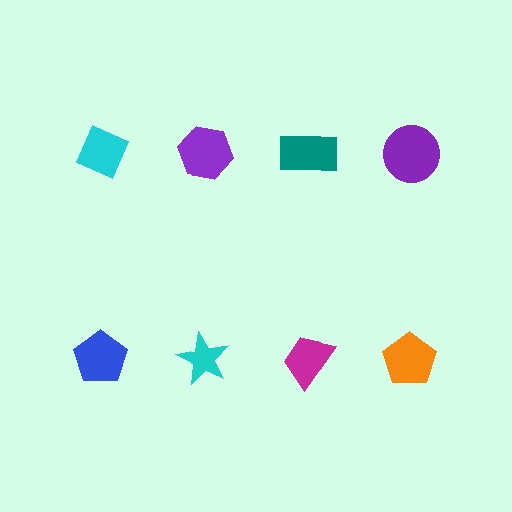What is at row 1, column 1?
A cyan diamond.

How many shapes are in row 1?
4 shapes.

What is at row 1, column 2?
A purple hexagon.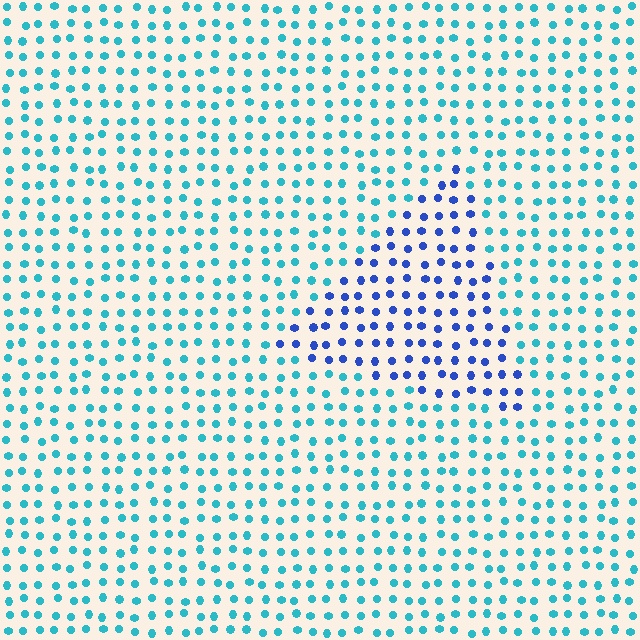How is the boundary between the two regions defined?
The boundary is defined purely by a slight shift in hue (about 43 degrees). Spacing, size, and orientation are identical on both sides.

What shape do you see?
I see a triangle.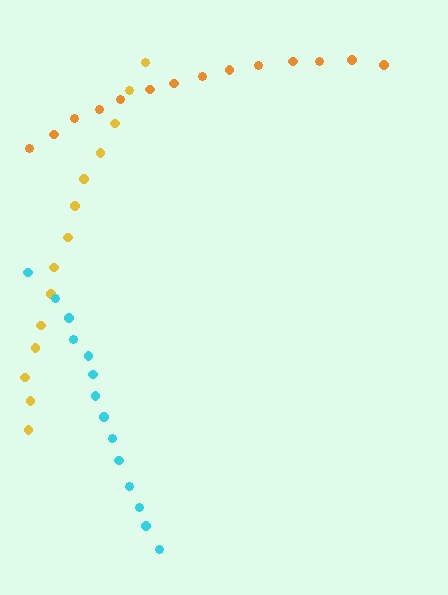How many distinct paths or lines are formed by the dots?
There are 3 distinct paths.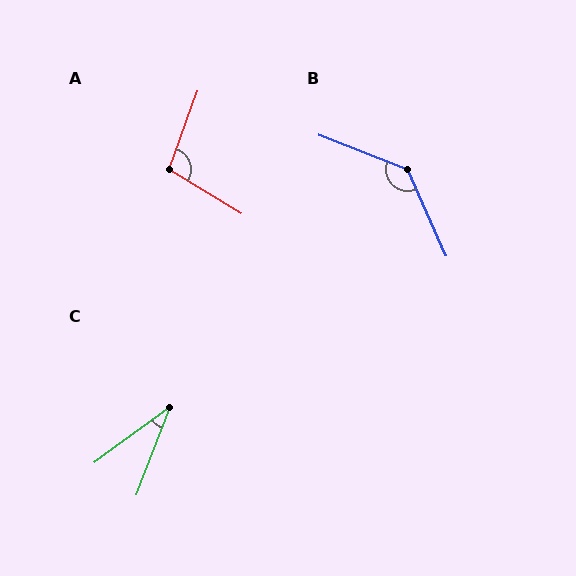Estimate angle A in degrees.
Approximately 101 degrees.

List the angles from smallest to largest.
C (33°), A (101°), B (135°).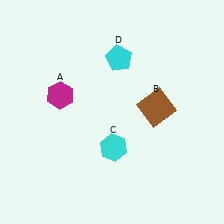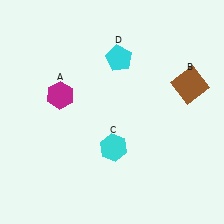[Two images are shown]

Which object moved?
The brown square (B) moved right.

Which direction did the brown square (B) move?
The brown square (B) moved right.